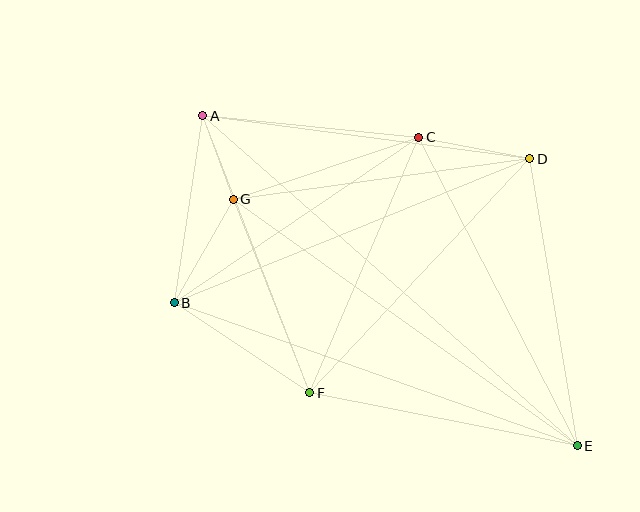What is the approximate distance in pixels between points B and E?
The distance between B and E is approximately 427 pixels.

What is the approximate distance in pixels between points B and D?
The distance between B and D is approximately 384 pixels.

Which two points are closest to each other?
Points A and G are closest to each other.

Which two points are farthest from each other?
Points A and E are farthest from each other.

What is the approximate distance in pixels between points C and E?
The distance between C and E is approximately 347 pixels.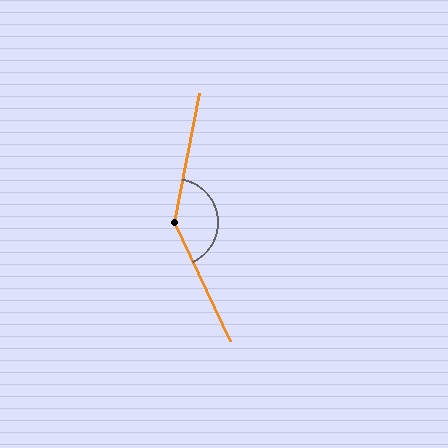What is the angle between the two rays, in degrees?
Approximately 144 degrees.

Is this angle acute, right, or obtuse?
It is obtuse.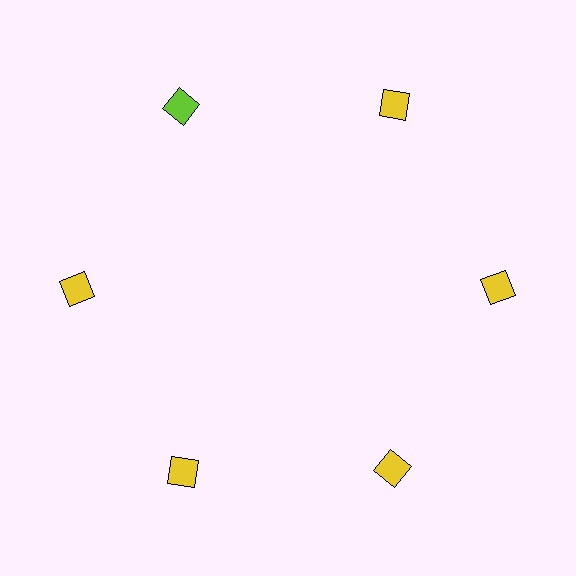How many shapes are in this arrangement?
There are 6 shapes arranged in a ring pattern.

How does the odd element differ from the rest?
It has a different color: lime instead of yellow.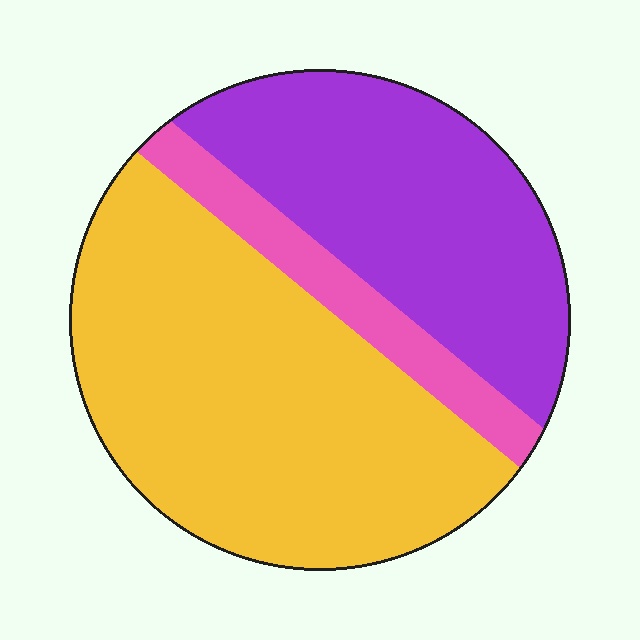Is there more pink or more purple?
Purple.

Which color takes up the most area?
Yellow, at roughly 55%.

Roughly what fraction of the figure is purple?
Purple covers 35% of the figure.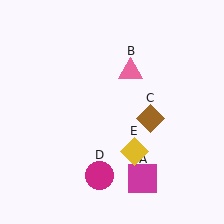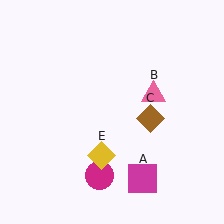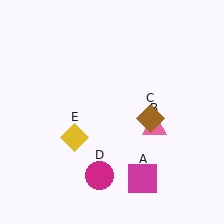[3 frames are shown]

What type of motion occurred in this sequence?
The pink triangle (object B), yellow diamond (object E) rotated clockwise around the center of the scene.